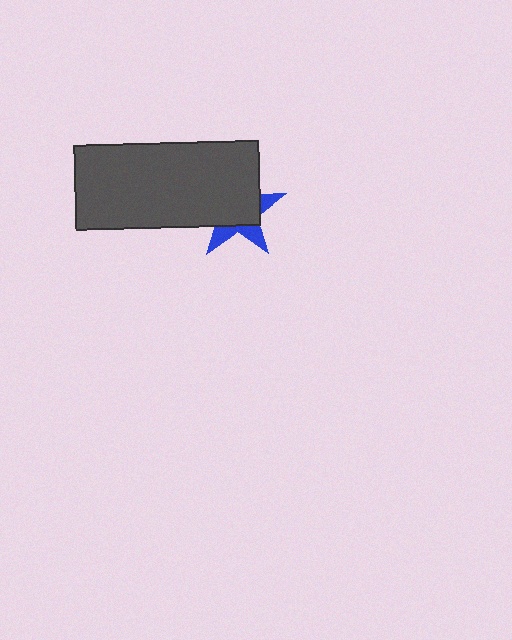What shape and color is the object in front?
The object in front is a dark gray rectangle.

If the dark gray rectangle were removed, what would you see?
You would see the complete blue star.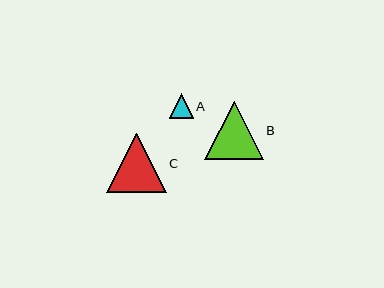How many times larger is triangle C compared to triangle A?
Triangle C is approximately 2.4 times the size of triangle A.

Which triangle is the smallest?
Triangle A is the smallest with a size of approximately 24 pixels.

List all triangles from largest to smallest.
From largest to smallest: C, B, A.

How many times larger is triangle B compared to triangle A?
Triangle B is approximately 2.4 times the size of triangle A.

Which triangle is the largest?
Triangle C is the largest with a size of approximately 60 pixels.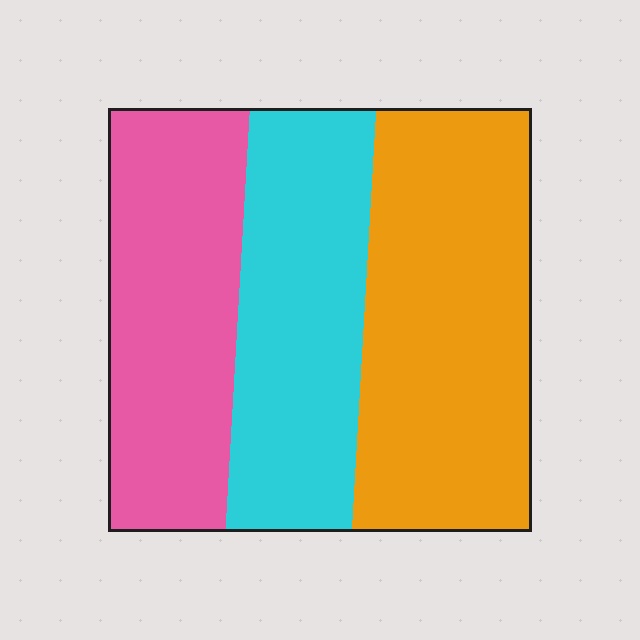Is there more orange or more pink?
Orange.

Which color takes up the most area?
Orange, at roughly 40%.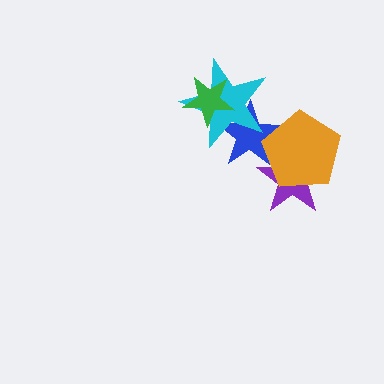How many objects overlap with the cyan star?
2 objects overlap with the cyan star.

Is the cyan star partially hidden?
Yes, it is partially covered by another shape.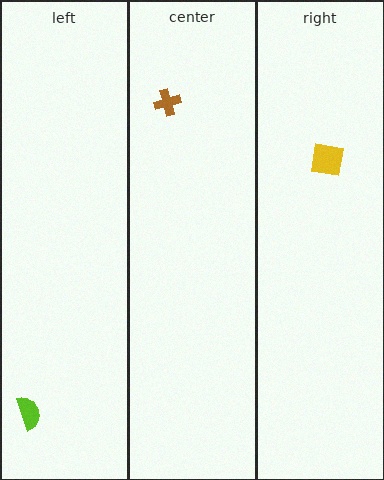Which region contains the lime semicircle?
The left region.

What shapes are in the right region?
The yellow square.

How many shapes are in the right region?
1.